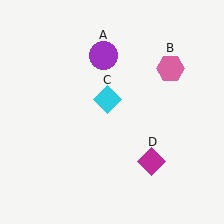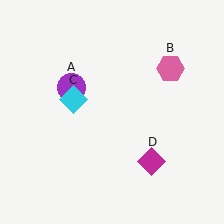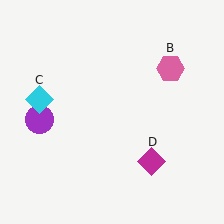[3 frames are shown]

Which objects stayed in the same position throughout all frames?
Pink hexagon (object B) and magenta diamond (object D) remained stationary.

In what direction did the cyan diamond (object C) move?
The cyan diamond (object C) moved left.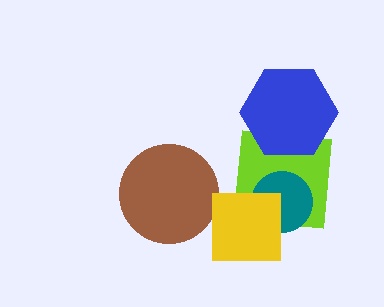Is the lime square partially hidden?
Yes, it is partially covered by another shape.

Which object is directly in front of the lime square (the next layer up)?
The teal circle is directly in front of the lime square.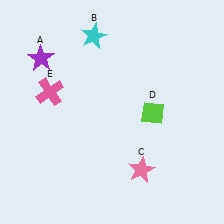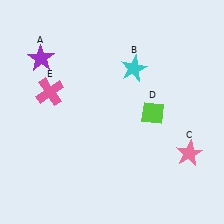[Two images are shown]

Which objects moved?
The objects that moved are: the cyan star (B), the pink star (C).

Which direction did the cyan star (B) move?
The cyan star (B) moved right.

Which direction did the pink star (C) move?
The pink star (C) moved right.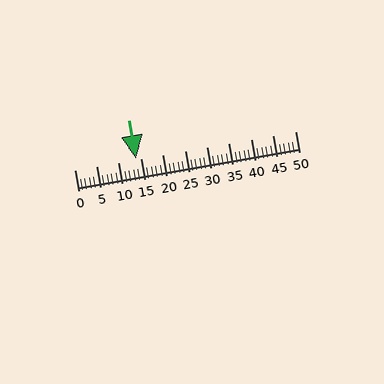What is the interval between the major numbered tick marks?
The major tick marks are spaced 5 units apart.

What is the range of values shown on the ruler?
The ruler shows values from 0 to 50.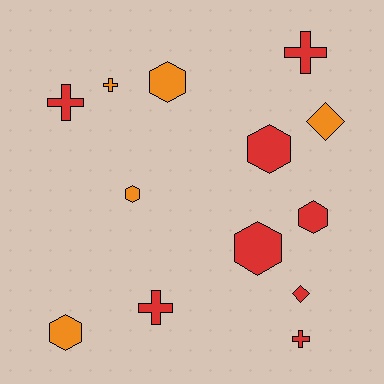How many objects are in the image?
There are 13 objects.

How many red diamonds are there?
There is 1 red diamond.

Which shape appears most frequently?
Hexagon, with 6 objects.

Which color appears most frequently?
Red, with 8 objects.